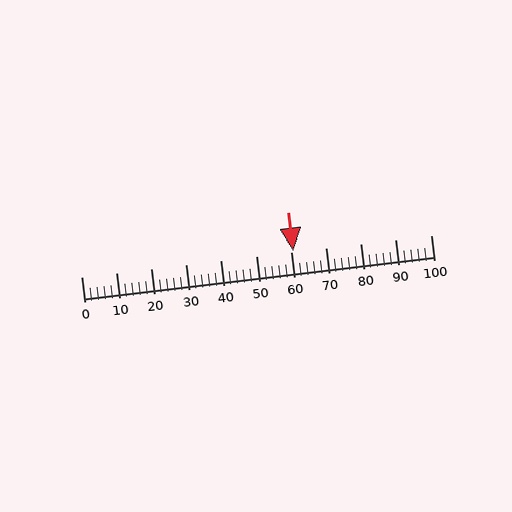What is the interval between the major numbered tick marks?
The major tick marks are spaced 10 units apart.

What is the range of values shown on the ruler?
The ruler shows values from 0 to 100.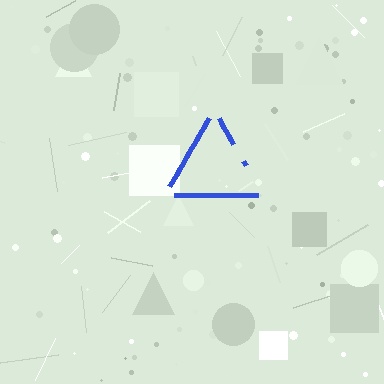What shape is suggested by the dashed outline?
The dashed outline suggests a triangle.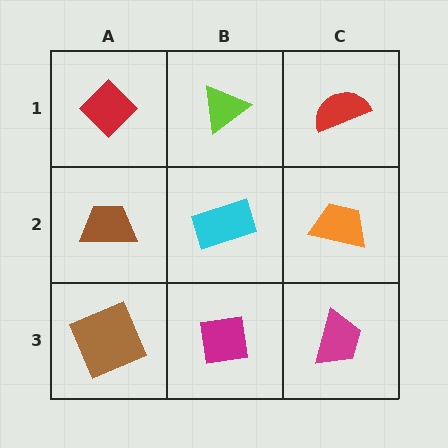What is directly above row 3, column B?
A cyan rectangle.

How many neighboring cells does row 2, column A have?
3.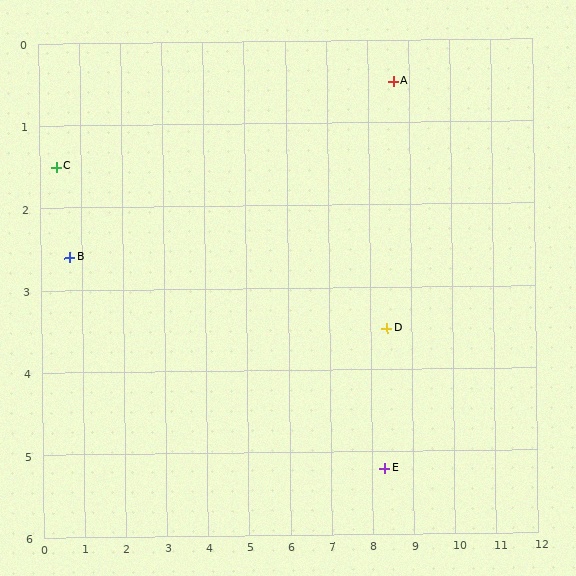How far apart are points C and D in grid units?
Points C and D are about 8.2 grid units apart.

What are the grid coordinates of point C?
Point C is at approximately (0.4, 1.5).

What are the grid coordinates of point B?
Point B is at approximately (0.7, 2.6).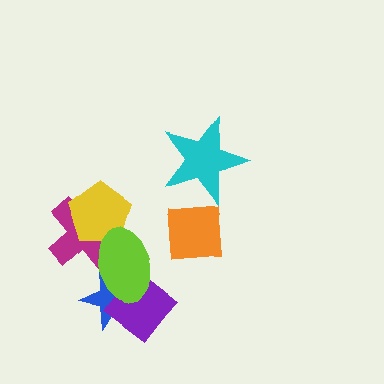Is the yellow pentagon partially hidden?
Yes, it is partially covered by another shape.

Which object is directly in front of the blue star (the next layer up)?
The purple diamond is directly in front of the blue star.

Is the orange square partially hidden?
Yes, it is partially covered by another shape.